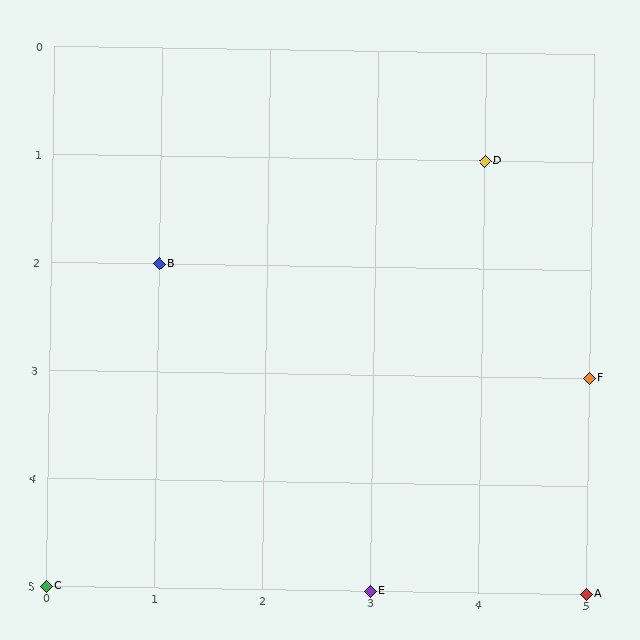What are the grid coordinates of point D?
Point D is at grid coordinates (4, 1).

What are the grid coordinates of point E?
Point E is at grid coordinates (3, 5).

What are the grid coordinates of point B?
Point B is at grid coordinates (1, 2).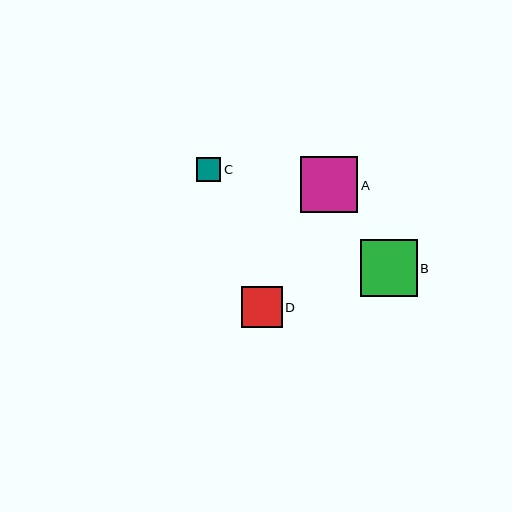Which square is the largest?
Square A is the largest with a size of approximately 57 pixels.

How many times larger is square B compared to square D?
Square B is approximately 1.4 times the size of square D.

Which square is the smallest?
Square C is the smallest with a size of approximately 25 pixels.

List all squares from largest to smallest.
From largest to smallest: A, B, D, C.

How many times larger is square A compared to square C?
Square A is approximately 2.3 times the size of square C.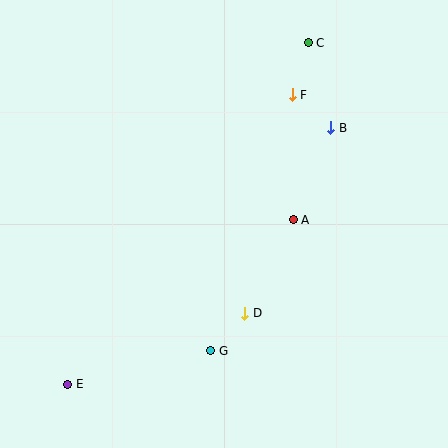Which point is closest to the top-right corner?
Point C is closest to the top-right corner.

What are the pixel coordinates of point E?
Point E is at (67, 384).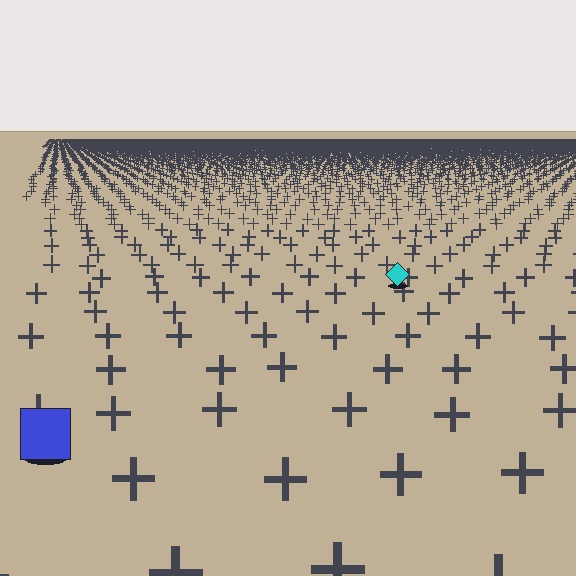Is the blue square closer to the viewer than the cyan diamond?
Yes. The blue square is closer — you can tell from the texture gradient: the ground texture is coarser near it.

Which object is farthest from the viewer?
The cyan diamond is farthest from the viewer. It appears smaller and the ground texture around it is denser.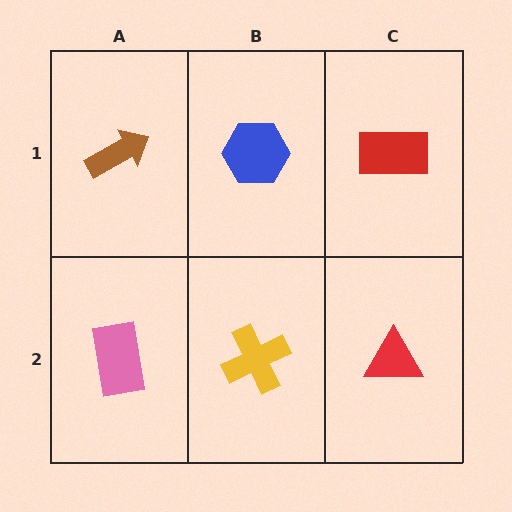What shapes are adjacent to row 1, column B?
A yellow cross (row 2, column B), a brown arrow (row 1, column A), a red rectangle (row 1, column C).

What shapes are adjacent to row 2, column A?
A brown arrow (row 1, column A), a yellow cross (row 2, column B).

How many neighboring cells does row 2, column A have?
2.